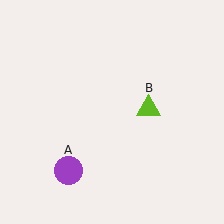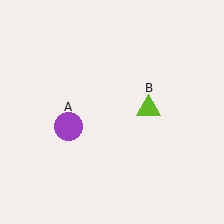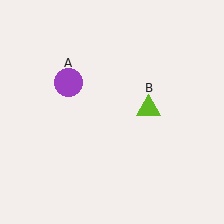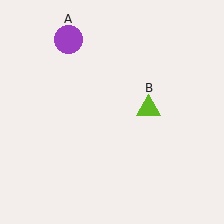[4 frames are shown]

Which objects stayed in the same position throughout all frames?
Lime triangle (object B) remained stationary.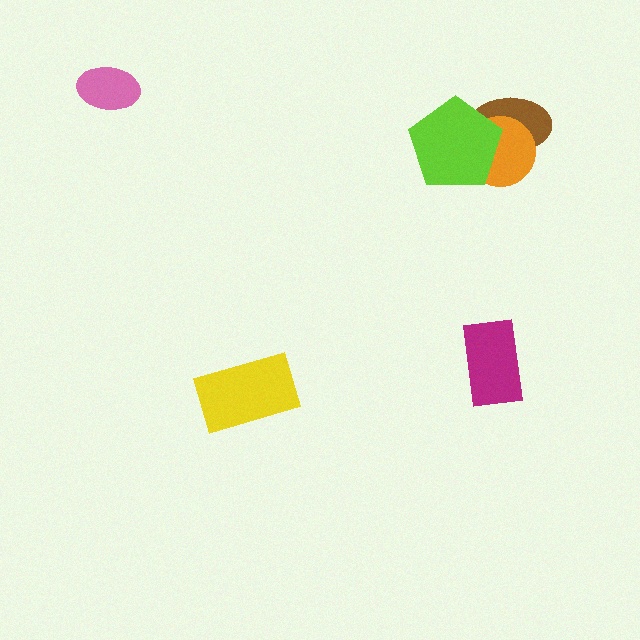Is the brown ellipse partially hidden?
Yes, it is partially covered by another shape.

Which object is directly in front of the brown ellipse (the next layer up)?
The orange circle is directly in front of the brown ellipse.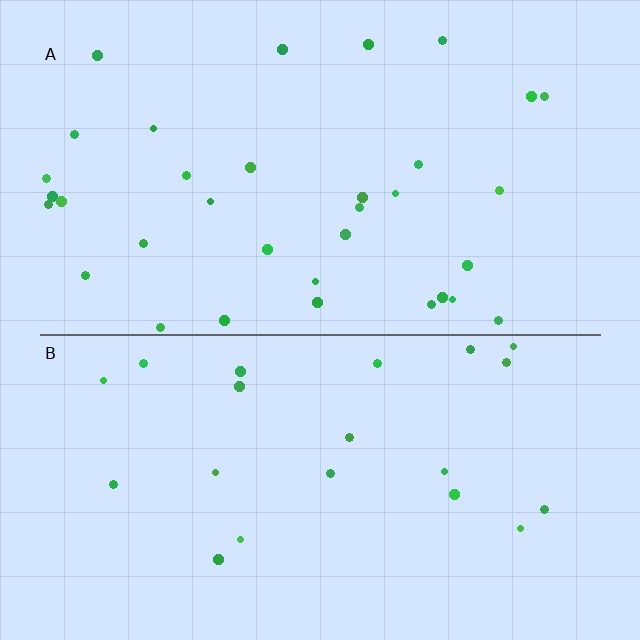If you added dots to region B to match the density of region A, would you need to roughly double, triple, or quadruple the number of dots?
Approximately double.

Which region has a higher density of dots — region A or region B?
A (the top).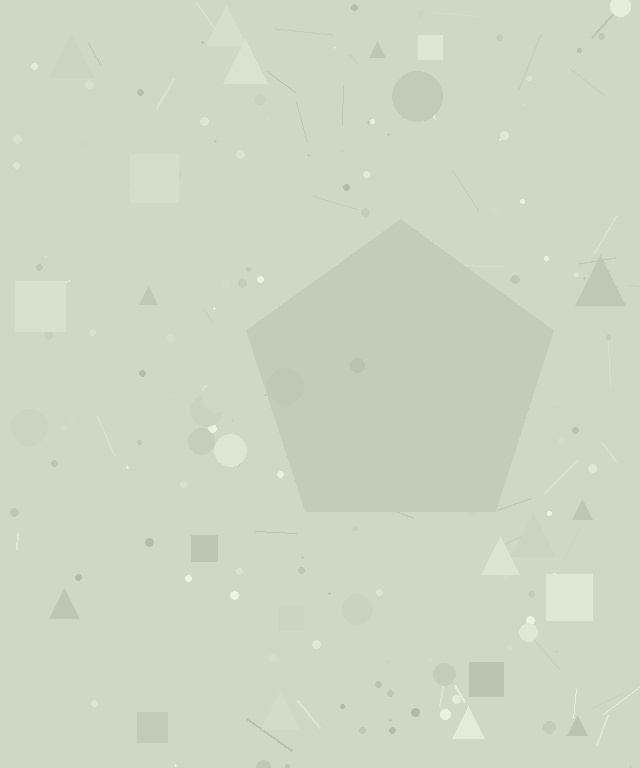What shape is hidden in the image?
A pentagon is hidden in the image.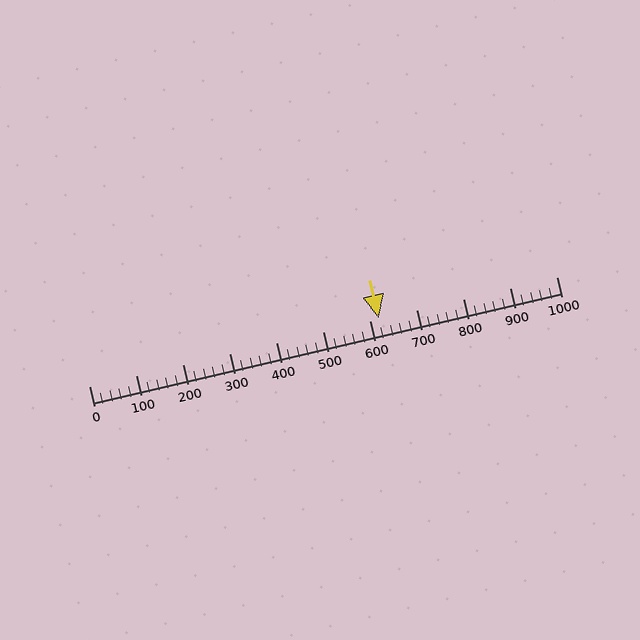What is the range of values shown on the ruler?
The ruler shows values from 0 to 1000.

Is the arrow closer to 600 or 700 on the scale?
The arrow is closer to 600.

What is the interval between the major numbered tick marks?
The major tick marks are spaced 100 units apart.